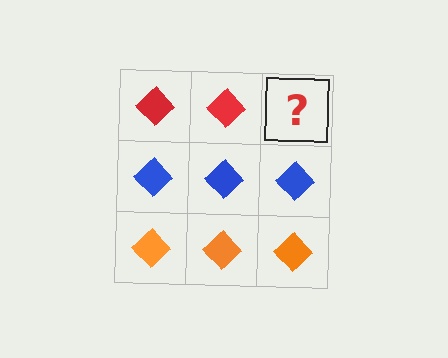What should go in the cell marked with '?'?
The missing cell should contain a red diamond.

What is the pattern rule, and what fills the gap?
The rule is that each row has a consistent color. The gap should be filled with a red diamond.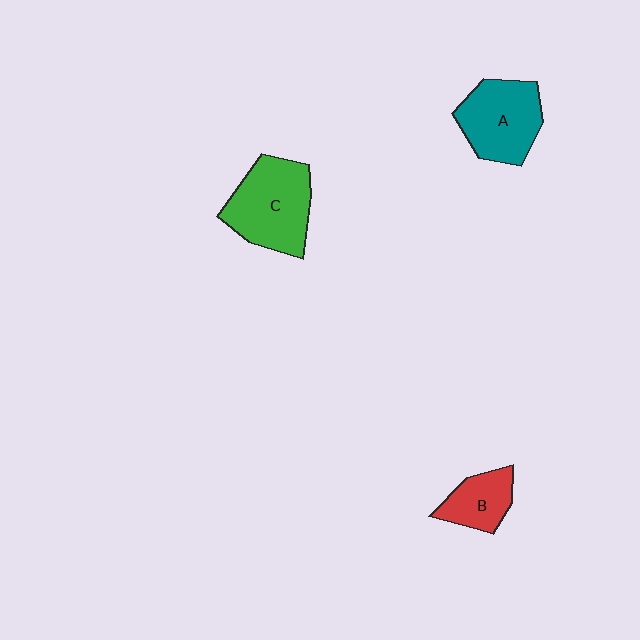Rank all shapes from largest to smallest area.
From largest to smallest: C (green), A (teal), B (red).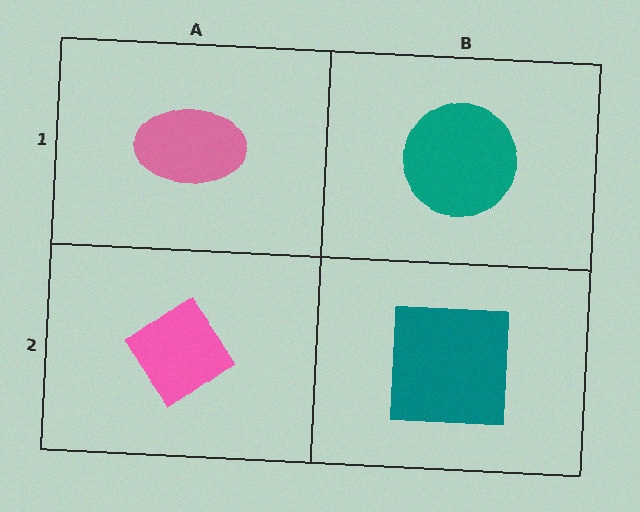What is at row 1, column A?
A pink ellipse.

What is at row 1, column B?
A teal circle.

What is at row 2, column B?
A teal square.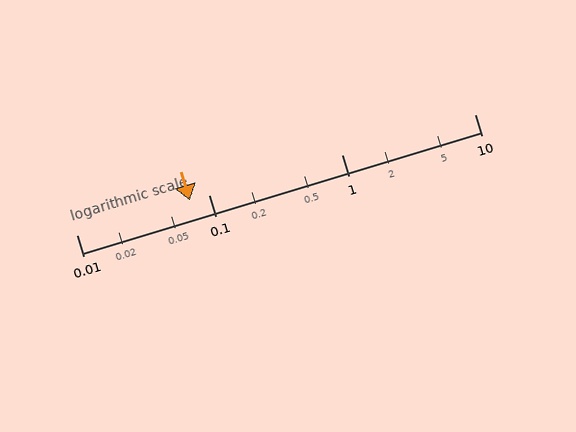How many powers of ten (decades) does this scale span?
The scale spans 3 decades, from 0.01 to 10.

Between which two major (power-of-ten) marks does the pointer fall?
The pointer is between 0.01 and 0.1.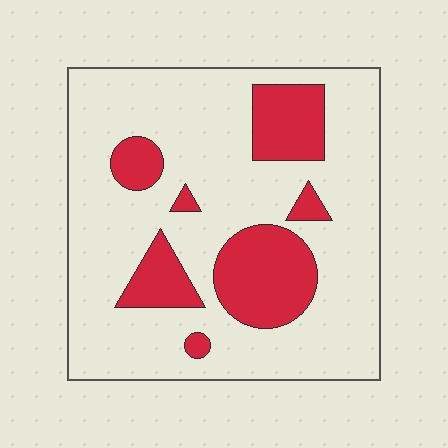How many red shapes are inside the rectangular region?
7.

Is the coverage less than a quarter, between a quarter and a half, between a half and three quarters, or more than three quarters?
Less than a quarter.